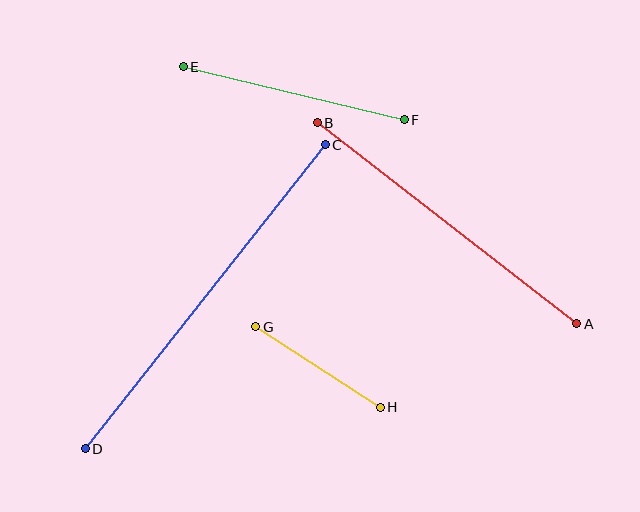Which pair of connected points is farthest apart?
Points C and D are farthest apart.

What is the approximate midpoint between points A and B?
The midpoint is at approximately (447, 223) pixels.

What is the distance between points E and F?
The distance is approximately 227 pixels.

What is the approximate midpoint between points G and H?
The midpoint is at approximately (318, 367) pixels.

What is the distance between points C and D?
The distance is approximately 387 pixels.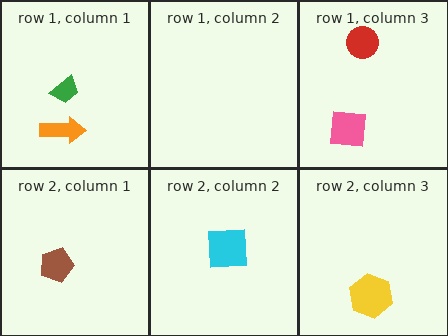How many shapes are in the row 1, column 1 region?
2.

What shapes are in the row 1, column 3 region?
The pink square, the red circle.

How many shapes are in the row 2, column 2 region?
1.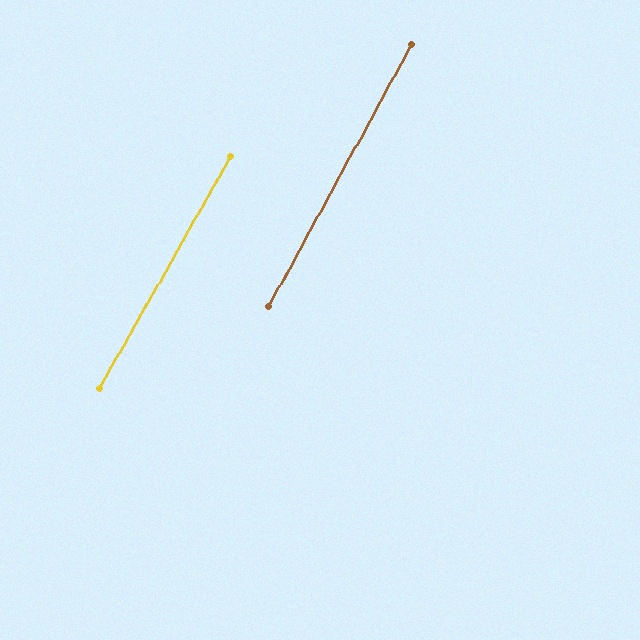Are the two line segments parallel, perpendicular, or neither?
Parallel — their directions differ by only 1.0°.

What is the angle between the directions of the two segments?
Approximately 1 degree.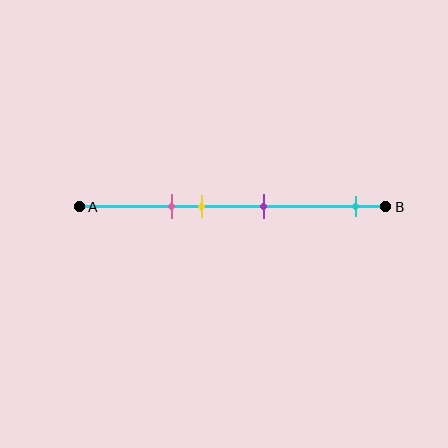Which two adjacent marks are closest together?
The pink and yellow marks are the closest adjacent pair.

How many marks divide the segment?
There are 4 marks dividing the segment.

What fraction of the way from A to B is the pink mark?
The pink mark is approximately 30% (0.3) of the way from A to B.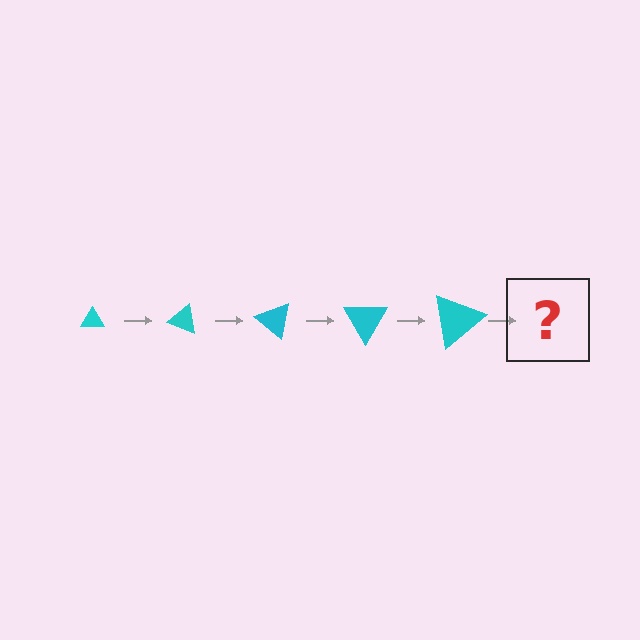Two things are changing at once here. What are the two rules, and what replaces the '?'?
The two rules are that the triangle grows larger each step and it rotates 20 degrees each step. The '?' should be a triangle, larger than the previous one and rotated 100 degrees from the start.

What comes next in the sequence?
The next element should be a triangle, larger than the previous one and rotated 100 degrees from the start.